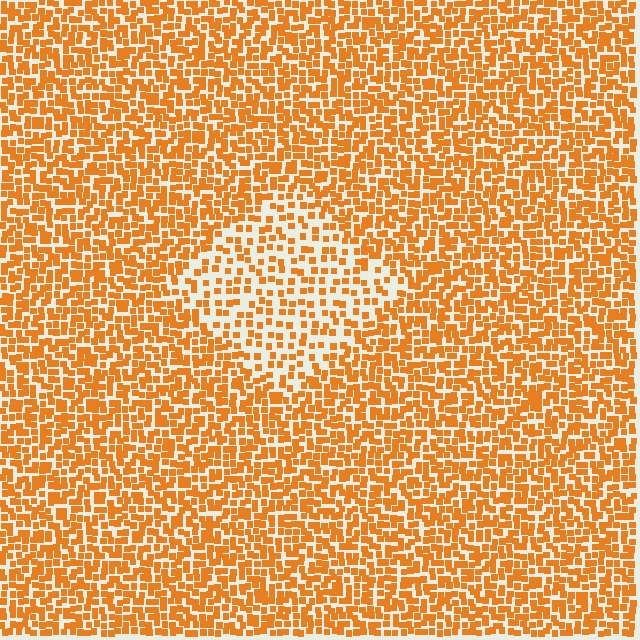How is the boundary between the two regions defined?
The boundary is defined by a change in element density (approximately 1.9x ratio). All elements are the same color, size, and shape.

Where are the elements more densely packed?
The elements are more densely packed outside the diamond boundary.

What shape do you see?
I see a diamond.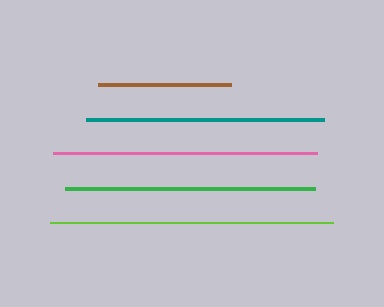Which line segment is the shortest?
The brown line is the shortest at approximately 132 pixels.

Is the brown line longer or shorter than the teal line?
The teal line is longer than the brown line.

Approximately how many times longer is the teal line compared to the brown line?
The teal line is approximately 1.8 times the length of the brown line.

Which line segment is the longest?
The lime line is the longest at approximately 283 pixels.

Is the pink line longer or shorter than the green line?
The pink line is longer than the green line.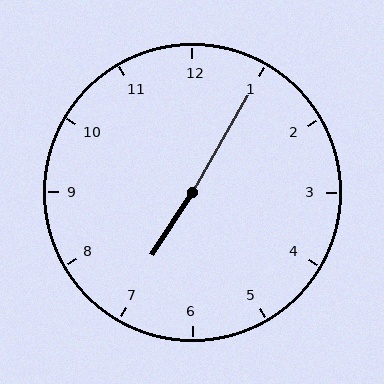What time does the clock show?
7:05.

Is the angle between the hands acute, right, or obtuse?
It is obtuse.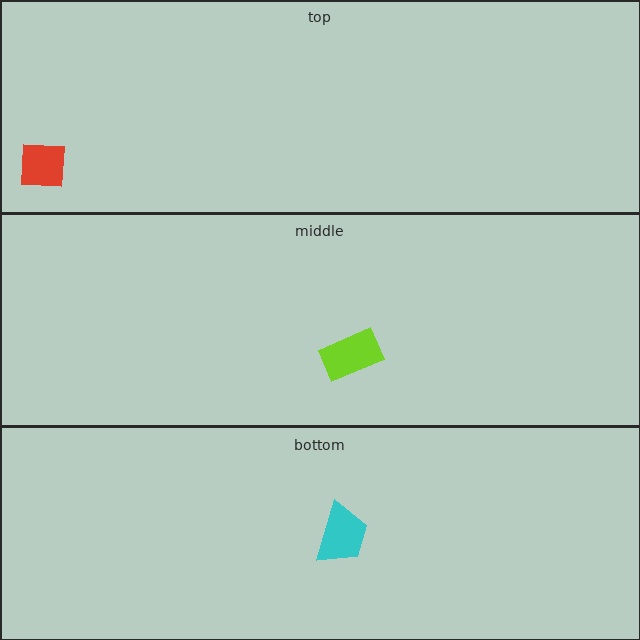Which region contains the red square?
The top region.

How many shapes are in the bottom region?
1.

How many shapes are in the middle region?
1.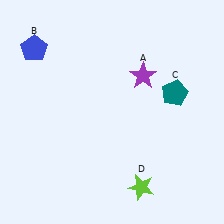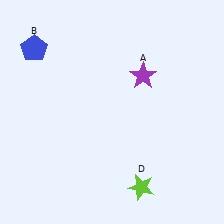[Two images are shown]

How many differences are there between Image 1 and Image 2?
There is 1 difference between the two images.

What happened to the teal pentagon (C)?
The teal pentagon (C) was removed in Image 2. It was in the top-right area of Image 1.